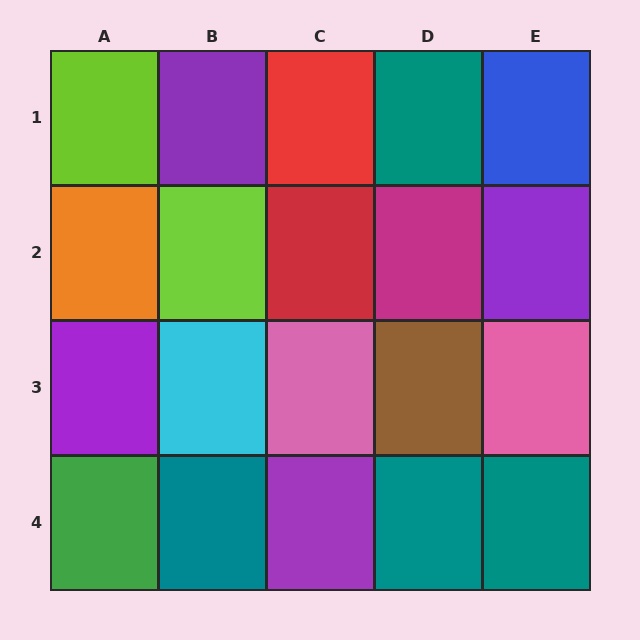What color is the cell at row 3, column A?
Purple.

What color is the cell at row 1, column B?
Purple.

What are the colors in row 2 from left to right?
Orange, lime, red, magenta, purple.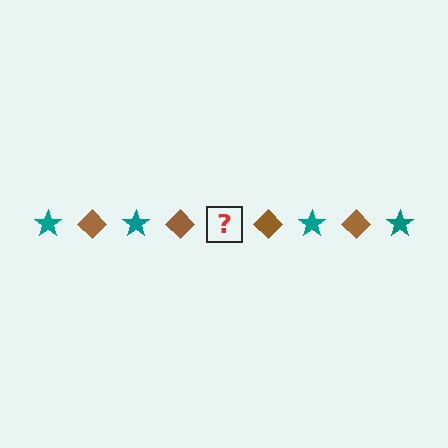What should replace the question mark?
The question mark should be replaced with a teal star.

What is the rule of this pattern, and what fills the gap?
The rule is that the pattern alternates between teal star and brown diamond. The gap should be filled with a teal star.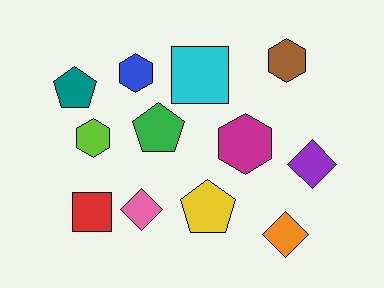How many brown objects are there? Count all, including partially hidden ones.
There is 1 brown object.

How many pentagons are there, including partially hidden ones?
There are 3 pentagons.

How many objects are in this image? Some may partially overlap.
There are 12 objects.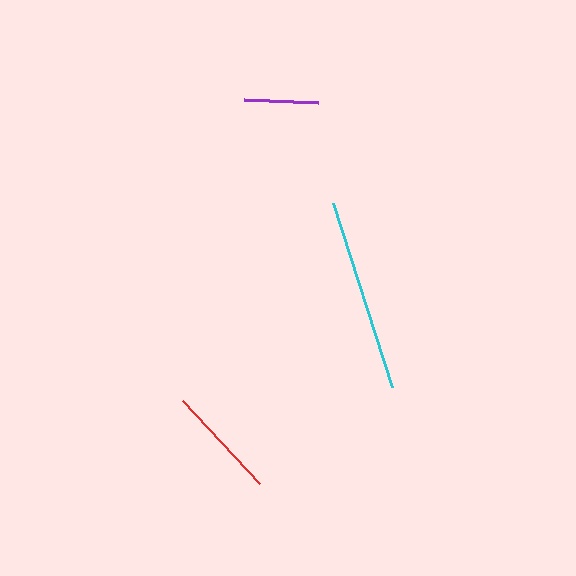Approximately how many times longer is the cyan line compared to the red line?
The cyan line is approximately 1.7 times the length of the red line.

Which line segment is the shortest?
The purple line is the shortest at approximately 74 pixels.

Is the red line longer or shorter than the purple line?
The red line is longer than the purple line.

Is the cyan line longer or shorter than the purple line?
The cyan line is longer than the purple line.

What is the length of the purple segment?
The purple segment is approximately 74 pixels long.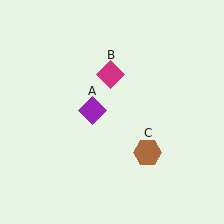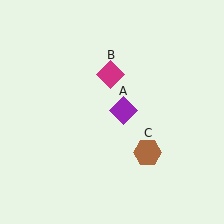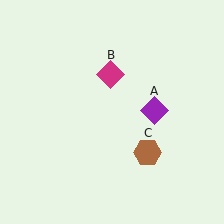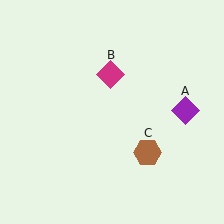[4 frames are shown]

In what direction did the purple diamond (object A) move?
The purple diamond (object A) moved right.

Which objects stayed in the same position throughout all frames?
Magenta diamond (object B) and brown hexagon (object C) remained stationary.